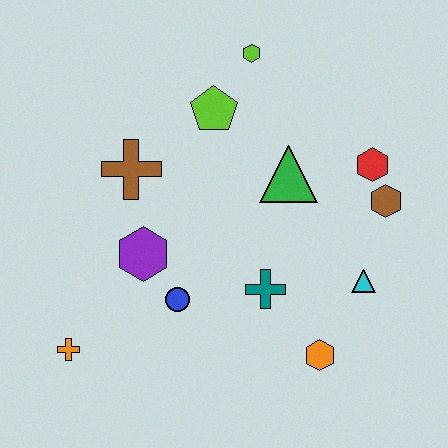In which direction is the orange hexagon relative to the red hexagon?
The orange hexagon is below the red hexagon.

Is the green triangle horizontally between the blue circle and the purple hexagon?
No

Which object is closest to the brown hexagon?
The red hexagon is closest to the brown hexagon.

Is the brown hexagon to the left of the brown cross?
No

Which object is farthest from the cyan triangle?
The orange cross is farthest from the cyan triangle.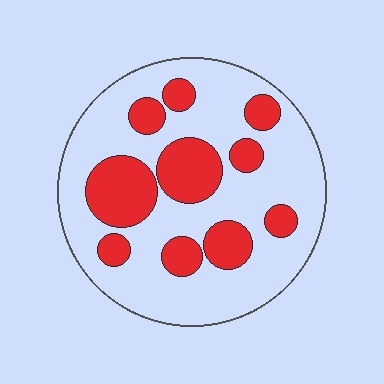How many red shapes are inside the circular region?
10.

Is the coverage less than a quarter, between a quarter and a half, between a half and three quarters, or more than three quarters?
Between a quarter and a half.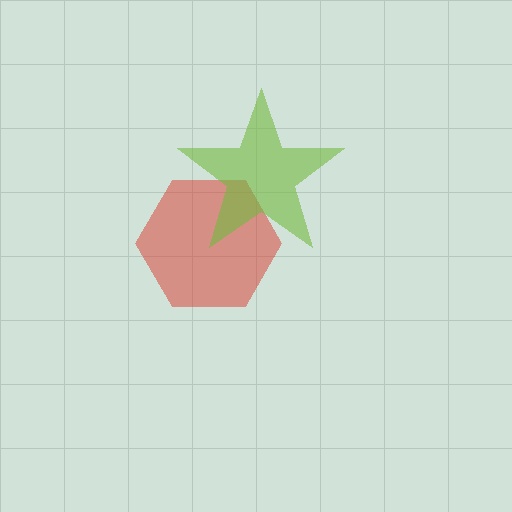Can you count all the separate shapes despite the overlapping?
Yes, there are 2 separate shapes.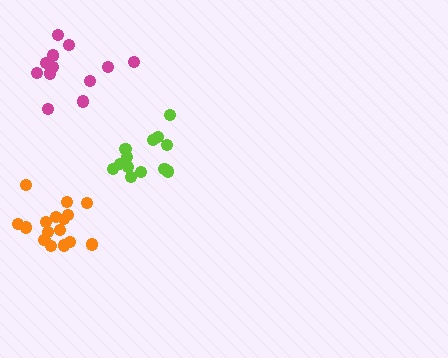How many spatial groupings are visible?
There are 3 spatial groupings.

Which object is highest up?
The magenta cluster is topmost.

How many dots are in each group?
Group 1: 13 dots, Group 2: 12 dots, Group 3: 16 dots (41 total).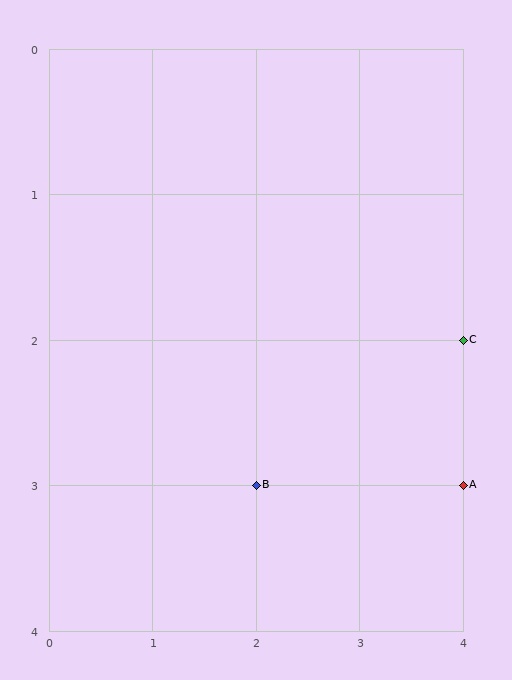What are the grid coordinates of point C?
Point C is at grid coordinates (4, 2).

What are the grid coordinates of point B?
Point B is at grid coordinates (2, 3).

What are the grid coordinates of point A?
Point A is at grid coordinates (4, 3).